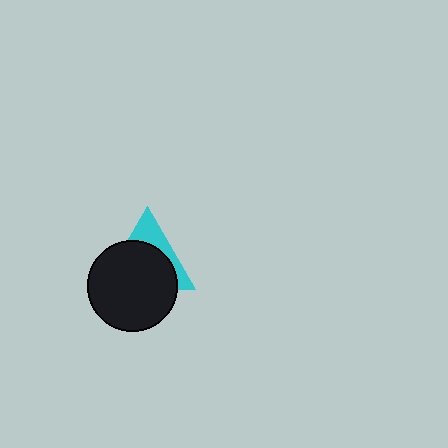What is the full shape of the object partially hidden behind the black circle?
The partially hidden object is a cyan triangle.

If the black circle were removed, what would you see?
You would see the complete cyan triangle.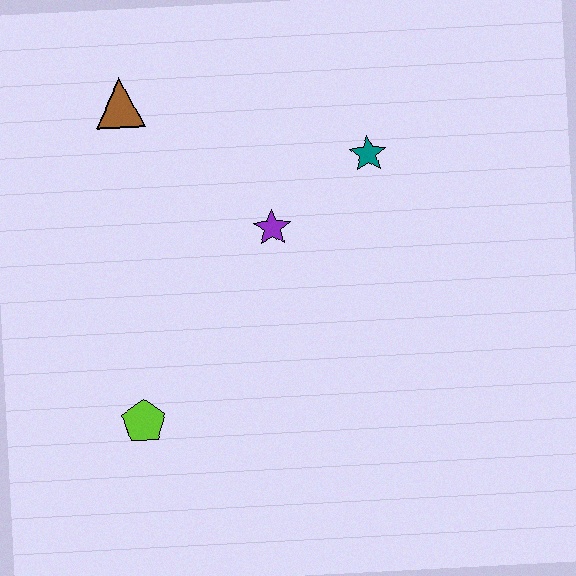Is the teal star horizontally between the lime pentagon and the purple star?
No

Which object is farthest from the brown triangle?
The lime pentagon is farthest from the brown triangle.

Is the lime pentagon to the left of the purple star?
Yes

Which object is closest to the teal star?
The purple star is closest to the teal star.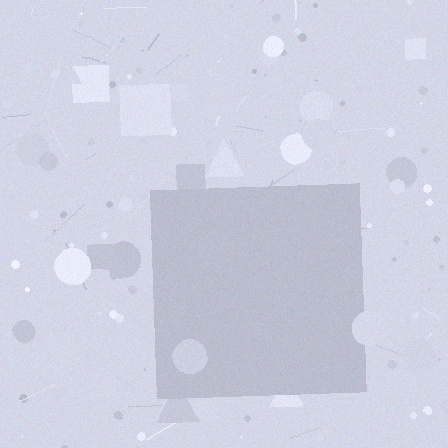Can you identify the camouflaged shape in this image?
The camouflaged shape is a square.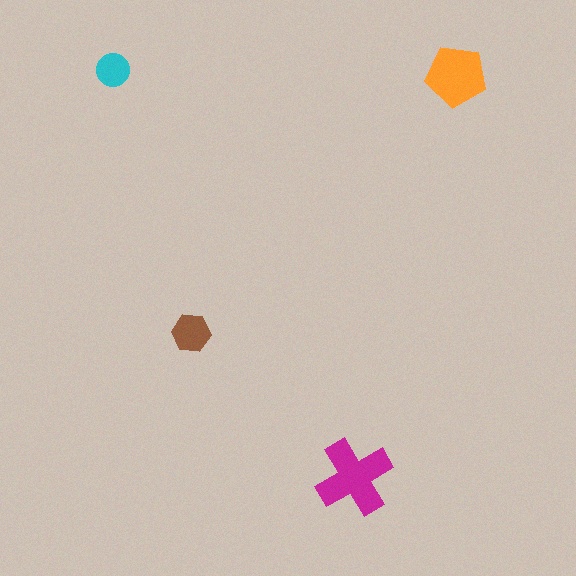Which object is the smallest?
The cyan circle.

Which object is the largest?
The magenta cross.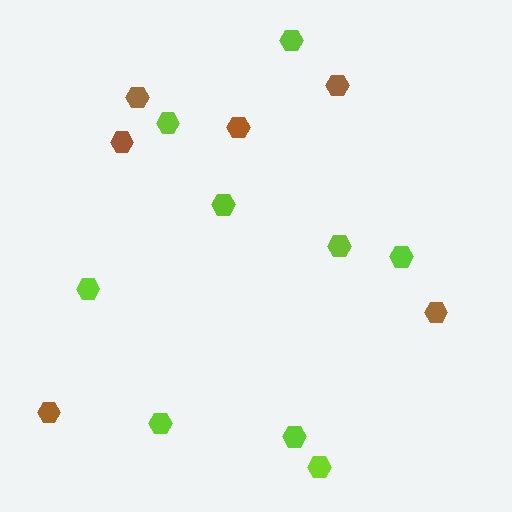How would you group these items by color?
There are 2 groups: one group of lime hexagons (9) and one group of brown hexagons (6).